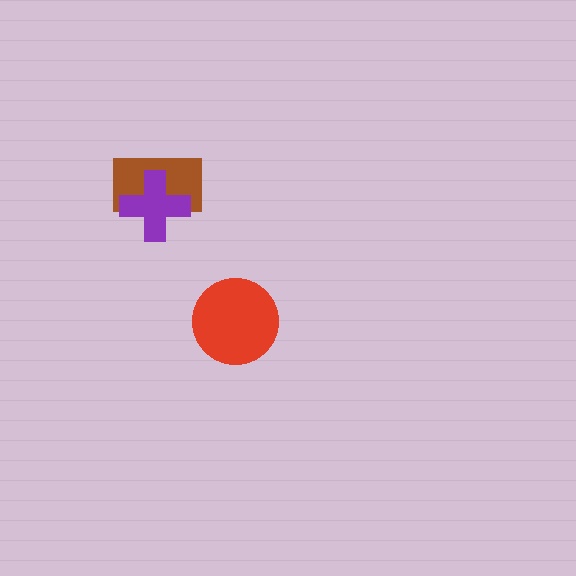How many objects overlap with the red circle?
0 objects overlap with the red circle.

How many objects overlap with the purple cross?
1 object overlaps with the purple cross.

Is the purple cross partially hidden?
No, no other shape covers it.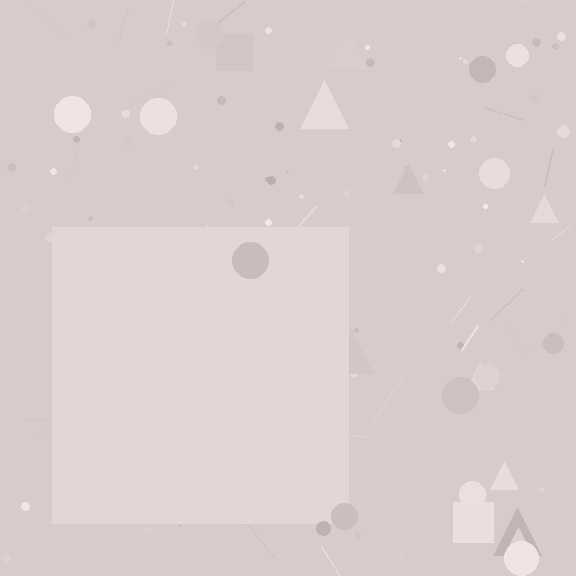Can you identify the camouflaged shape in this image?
The camouflaged shape is a square.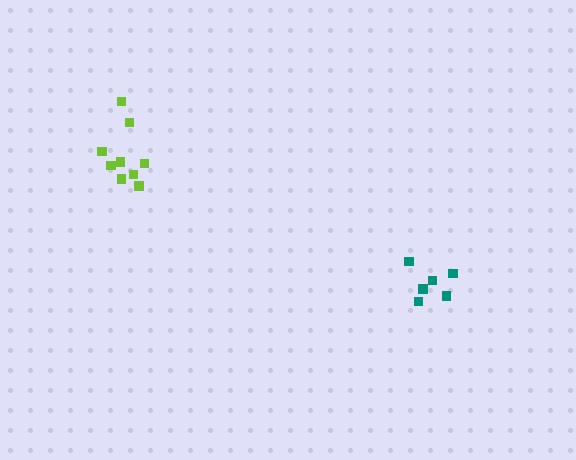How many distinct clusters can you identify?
There are 2 distinct clusters.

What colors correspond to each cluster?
The clusters are colored: lime, teal.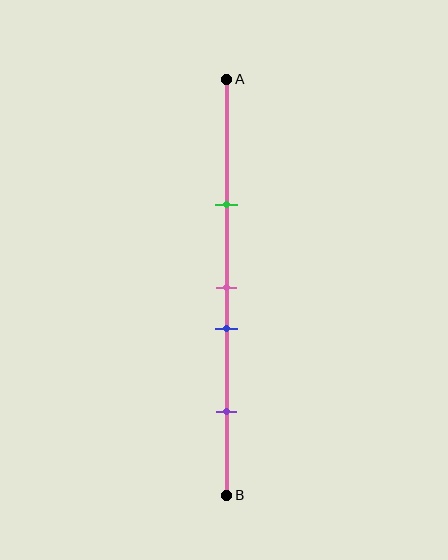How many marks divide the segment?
There are 4 marks dividing the segment.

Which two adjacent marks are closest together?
The pink and blue marks are the closest adjacent pair.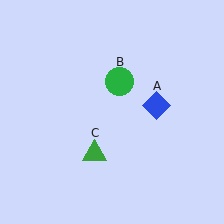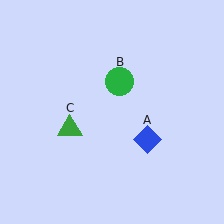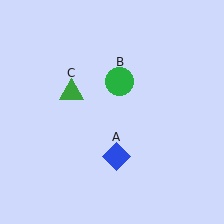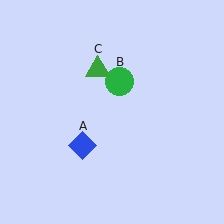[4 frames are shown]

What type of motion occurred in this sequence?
The blue diamond (object A), green triangle (object C) rotated clockwise around the center of the scene.